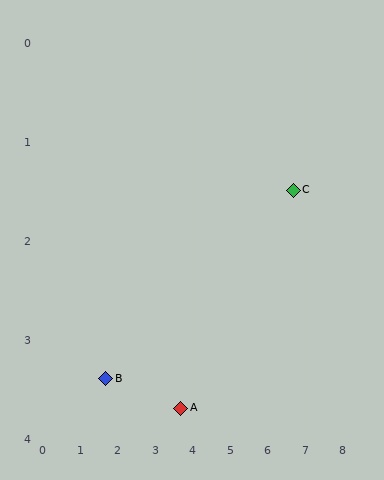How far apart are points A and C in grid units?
Points A and C are about 3.7 grid units apart.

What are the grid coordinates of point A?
Point A is at approximately (3.7, 3.7).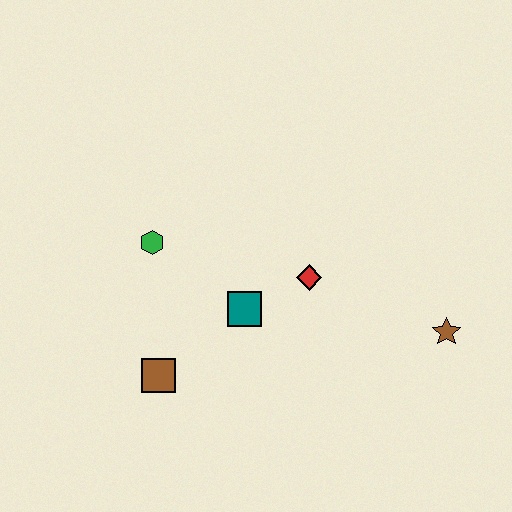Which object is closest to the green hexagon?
The teal square is closest to the green hexagon.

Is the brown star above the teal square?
No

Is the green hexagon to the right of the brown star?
No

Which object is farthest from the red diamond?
The brown square is farthest from the red diamond.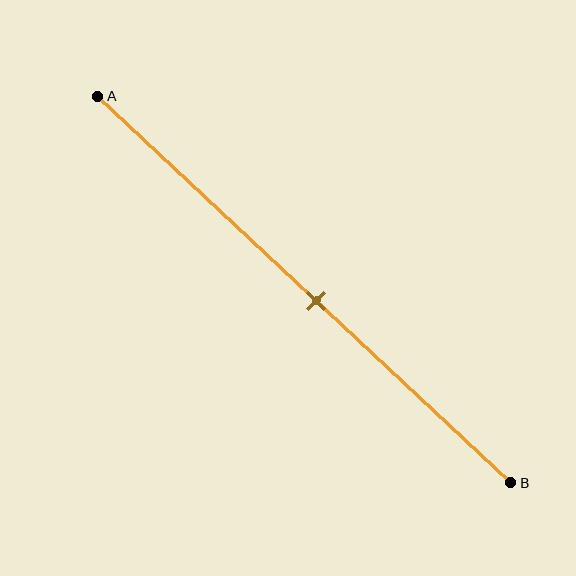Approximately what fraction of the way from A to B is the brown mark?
The brown mark is approximately 55% of the way from A to B.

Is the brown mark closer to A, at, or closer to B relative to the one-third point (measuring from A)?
The brown mark is closer to point B than the one-third point of segment AB.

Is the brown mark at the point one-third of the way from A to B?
No, the mark is at about 55% from A, not at the 33% one-third point.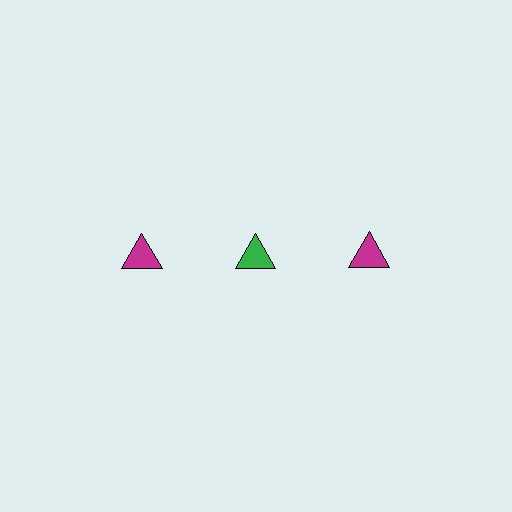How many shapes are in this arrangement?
There are 3 shapes arranged in a grid pattern.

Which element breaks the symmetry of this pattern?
The green triangle in the top row, second from left column breaks the symmetry. All other shapes are magenta triangles.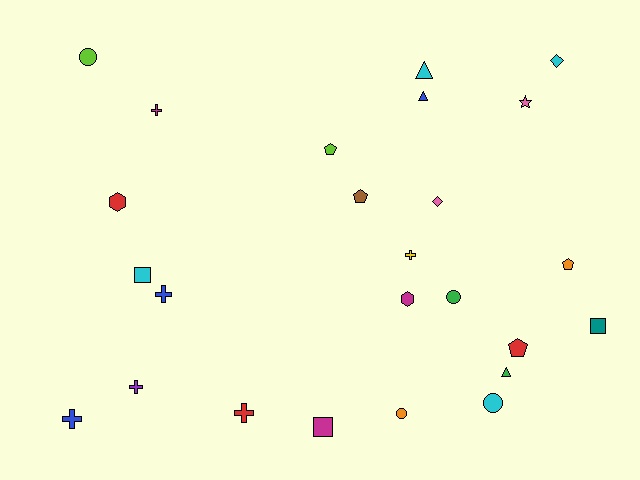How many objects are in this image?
There are 25 objects.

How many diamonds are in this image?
There are 2 diamonds.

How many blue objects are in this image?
There are 3 blue objects.